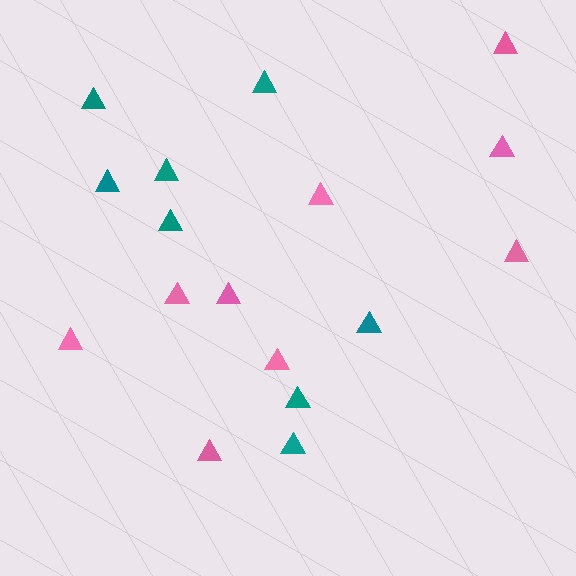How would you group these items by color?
There are 2 groups: one group of pink triangles (9) and one group of teal triangles (8).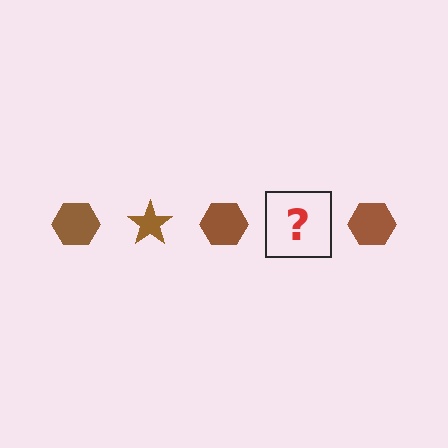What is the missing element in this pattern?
The missing element is a brown star.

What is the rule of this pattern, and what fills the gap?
The rule is that the pattern cycles through hexagon, star shapes in brown. The gap should be filled with a brown star.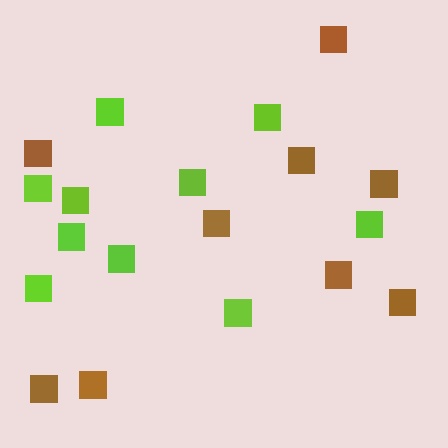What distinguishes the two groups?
There are 2 groups: one group of lime squares (10) and one group of brown squares (9).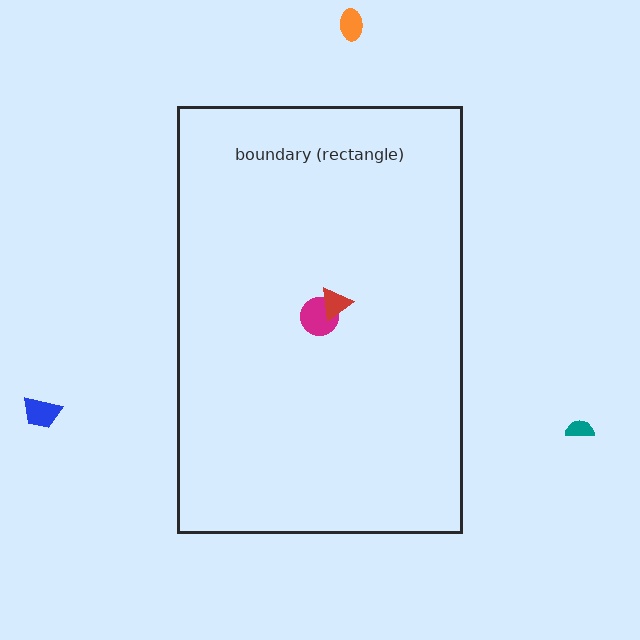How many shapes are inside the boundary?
2 inside, 3 outside.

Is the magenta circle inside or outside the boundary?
Inside.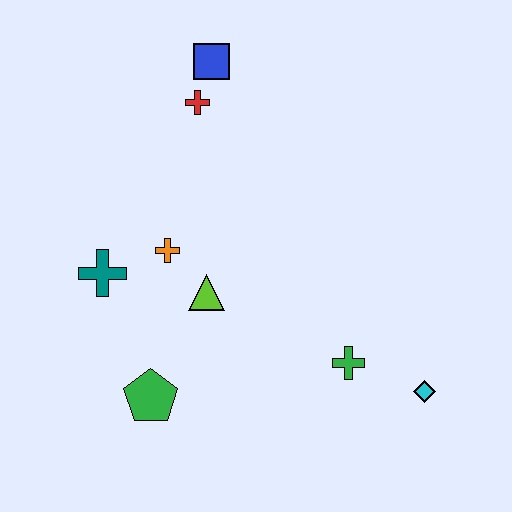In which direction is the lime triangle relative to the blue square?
The lime triangle is below the blue square.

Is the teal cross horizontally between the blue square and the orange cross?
No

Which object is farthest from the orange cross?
The cyan diamond is farthest from the orange cross.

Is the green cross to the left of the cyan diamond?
Yes